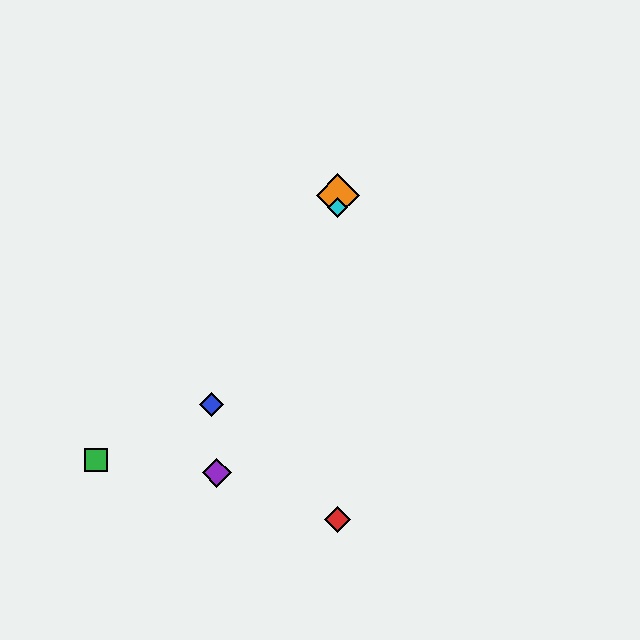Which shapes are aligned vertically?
The red diamond, the yellow diamond, the orange diamond, the cyan diamond are aligned vertically.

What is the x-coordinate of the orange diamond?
The orange diamond is at x≈338.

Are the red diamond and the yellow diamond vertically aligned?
Yes, both are at x≈338.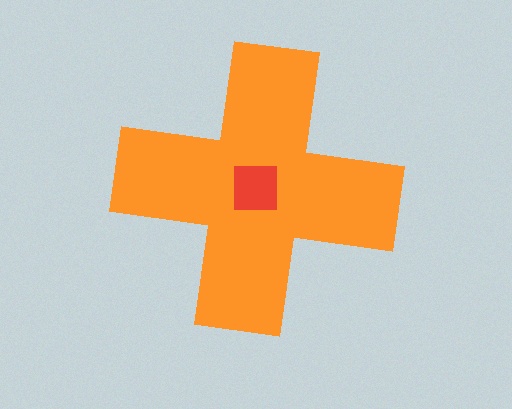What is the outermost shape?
The orange cross.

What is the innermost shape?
The red square.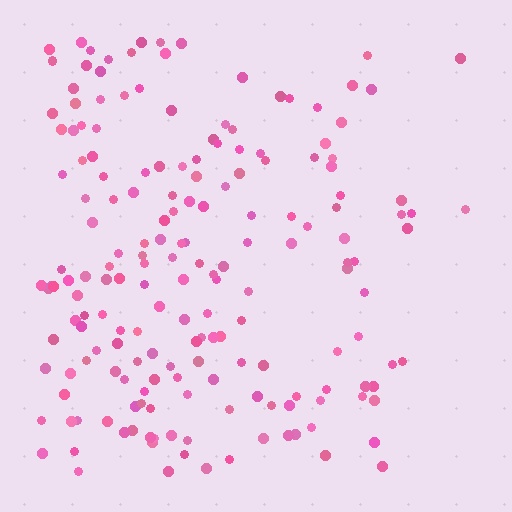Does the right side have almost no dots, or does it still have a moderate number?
Still a moderate number, just noticeably fewer than the left.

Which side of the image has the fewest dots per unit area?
The right.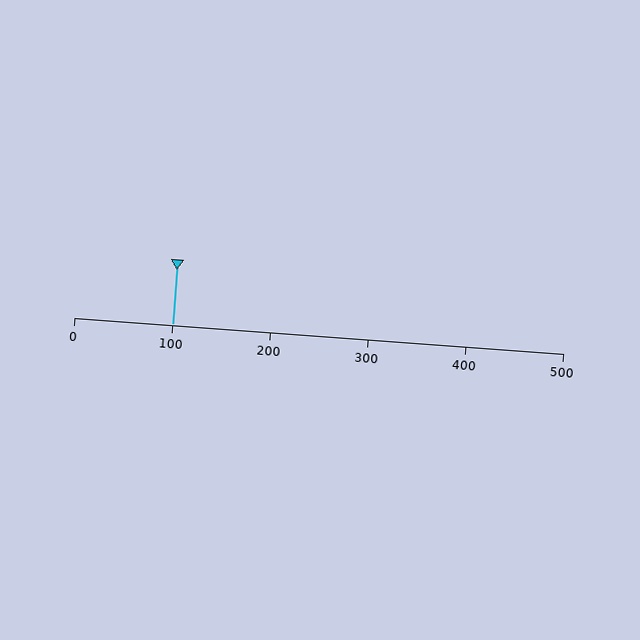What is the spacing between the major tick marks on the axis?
The major ticks are spaced 100 apart.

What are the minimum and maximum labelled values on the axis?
The axis runs from 0 to 500.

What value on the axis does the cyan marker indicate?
The marker indicates approximately 100.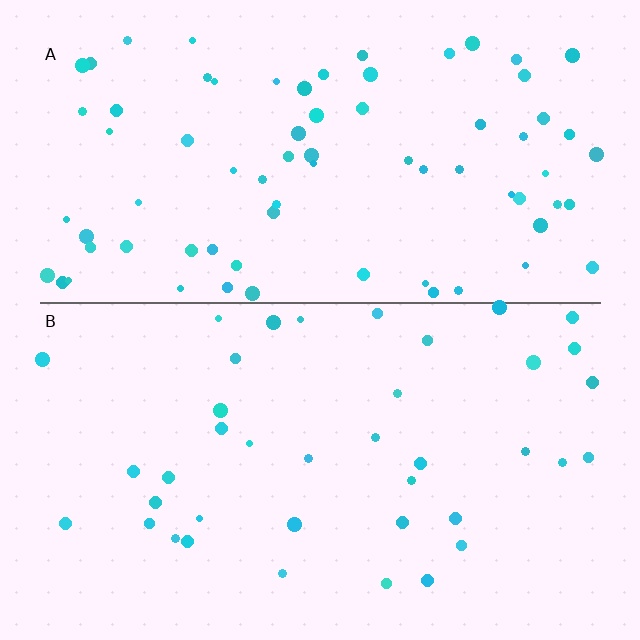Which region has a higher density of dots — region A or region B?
A (the top).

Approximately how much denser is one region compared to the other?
Approximately 1.9× — region A over region B.